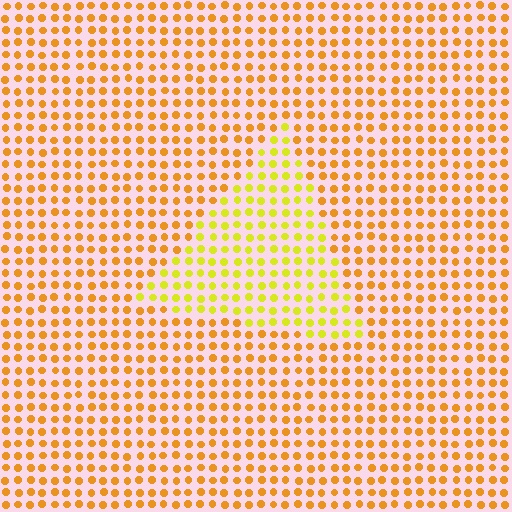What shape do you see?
I see a triangle.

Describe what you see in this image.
The image is filled with small orange elements in a uniform arrangement. A triangle-shaped region is visible where the elements are tinted to a slightly different hue, forming a subtle color boundary.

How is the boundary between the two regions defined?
The boundary is defined purely by a slight shift in hue (about 31 degrees). Spacing, size, and orientation are identical on both sides.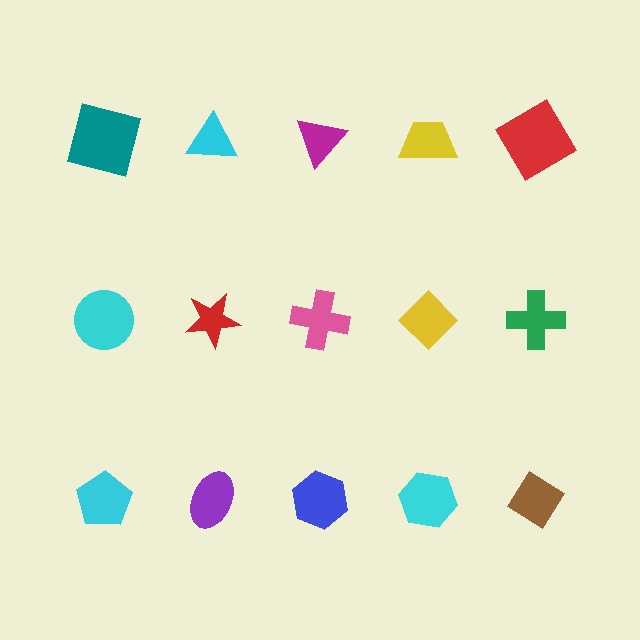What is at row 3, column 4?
A cyan hexagon.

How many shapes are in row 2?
5 shapes.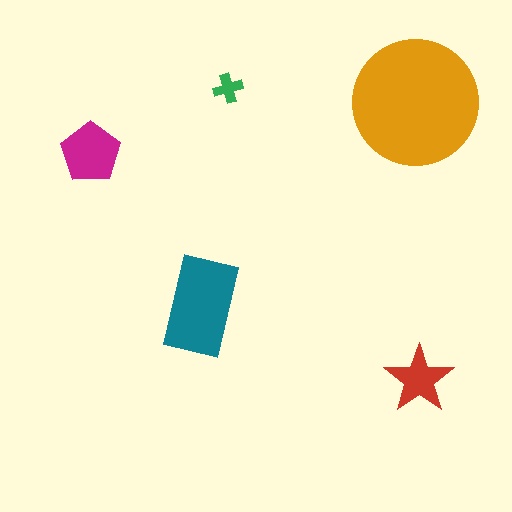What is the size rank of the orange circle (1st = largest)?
1st.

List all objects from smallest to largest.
The green cross, the red star, the magenta pentagon, the teal rectangle, the orange circle.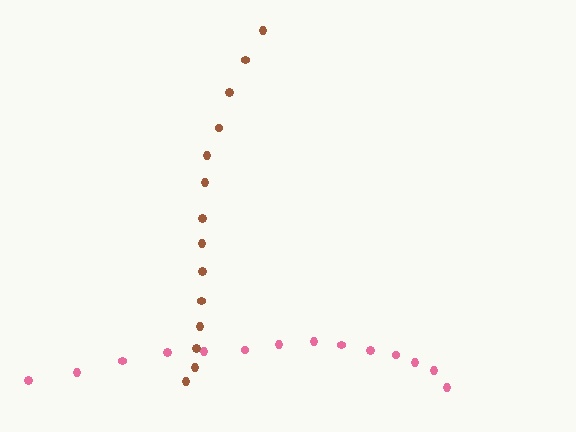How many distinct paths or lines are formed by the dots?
There are 2 distinct paths.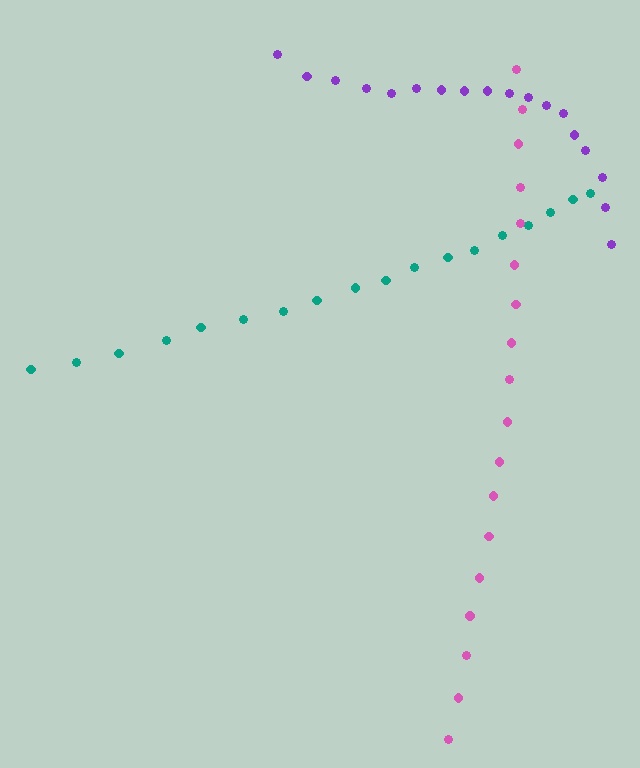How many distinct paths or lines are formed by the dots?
There are 3 distinct paths.